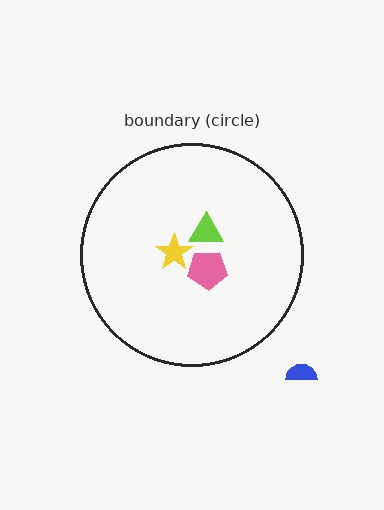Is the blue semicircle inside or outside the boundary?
Outside.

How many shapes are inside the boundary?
3 inside, 1 outside.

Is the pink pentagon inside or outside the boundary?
Inside.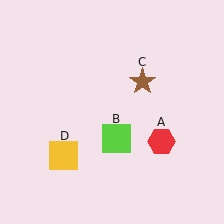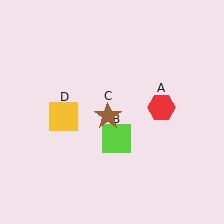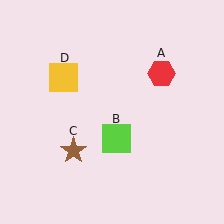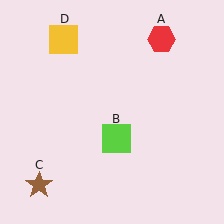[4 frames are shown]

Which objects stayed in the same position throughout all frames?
Lime square (object B) remained stationary.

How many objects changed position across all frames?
3 objects changed position: red hexagon (object A), brown star (object C), yellow square (object D).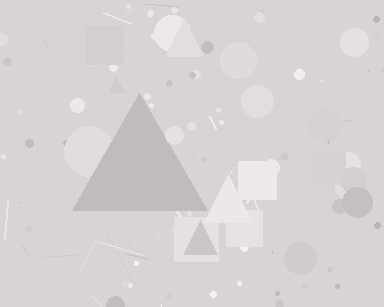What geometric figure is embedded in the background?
A triangle is embedded in the background.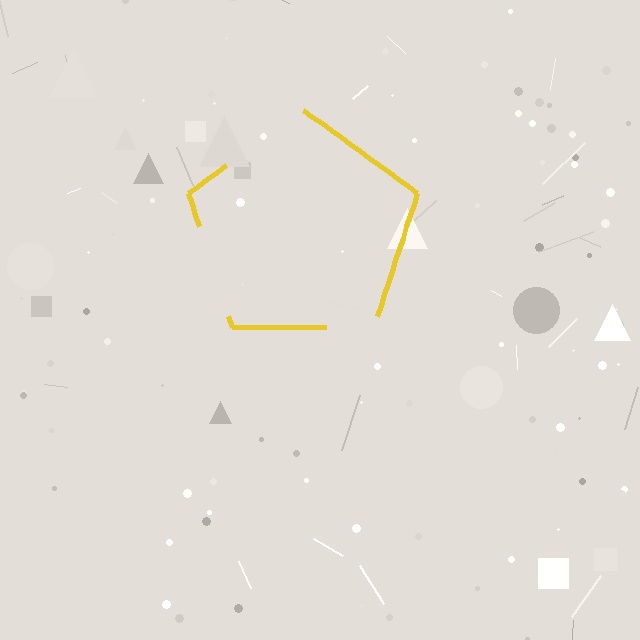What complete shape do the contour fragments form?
The contour fragments form a pentagon.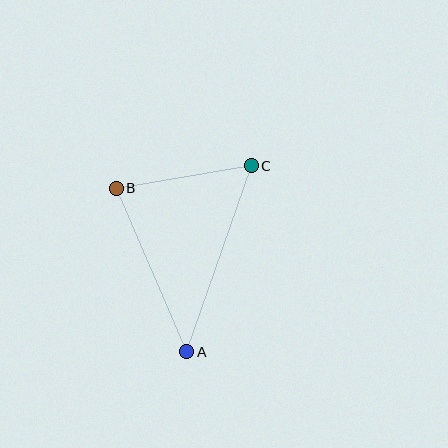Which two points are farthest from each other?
Points A and C are farthest from each other.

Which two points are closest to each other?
Points B and C are closest to each other.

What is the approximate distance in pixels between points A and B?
The distance between A and B is approximately 178 pixels.